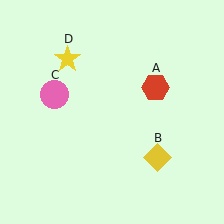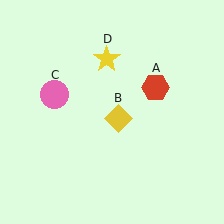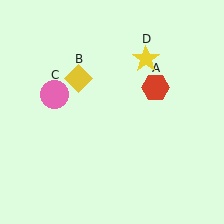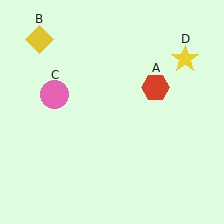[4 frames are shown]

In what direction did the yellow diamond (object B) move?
The yellow diamond (object B) moved up and to the left.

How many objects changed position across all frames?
2 objects changed position: yellow diamond (object B), yellow star (object D).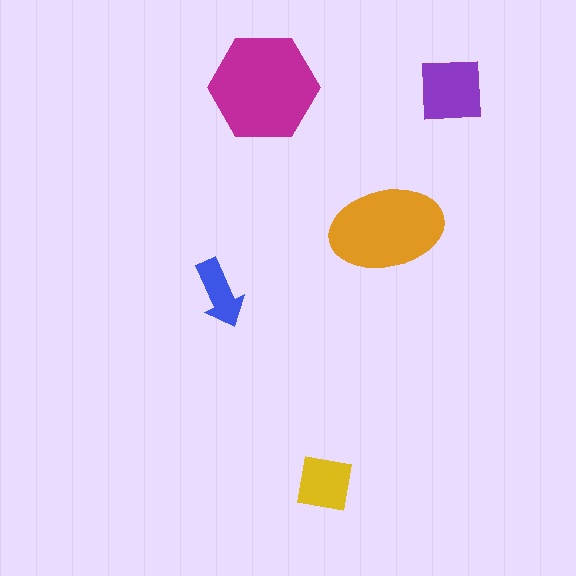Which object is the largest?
The magenta hexagon.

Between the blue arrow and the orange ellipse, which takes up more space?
The orange ellipse.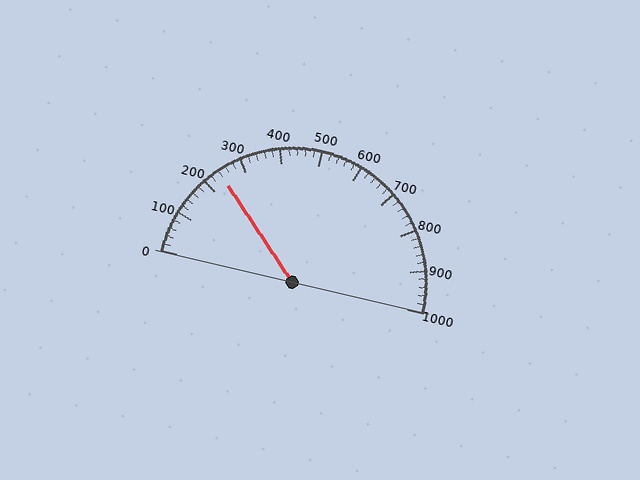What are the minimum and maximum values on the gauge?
The gauge ranges from 0 to 1000.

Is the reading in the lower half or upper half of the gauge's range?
The reading is in the lower half of the range (0 to 1000).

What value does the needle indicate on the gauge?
The needle indicates approximately 240.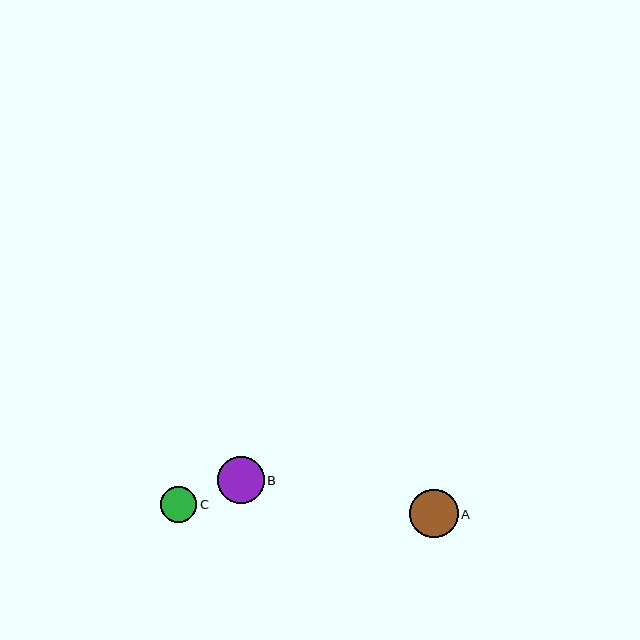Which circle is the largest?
Circle A is the largest with a size of approximately 49 pixels.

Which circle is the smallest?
Circle C is the smallest with a size of approximately 37 pixels.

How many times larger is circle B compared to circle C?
Circle B is approximately 1.3 times the size of circle C.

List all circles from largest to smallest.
From largest to smallest: A, B, C.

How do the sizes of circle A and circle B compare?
Circle A and circle B are approximately the same size.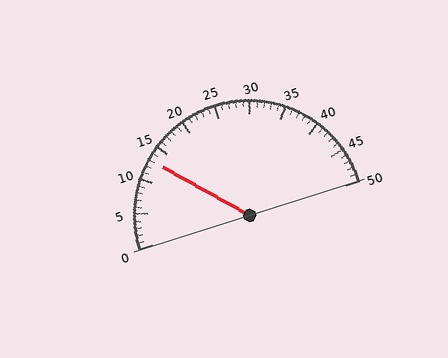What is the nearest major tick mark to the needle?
The nearest major tick mark is 15.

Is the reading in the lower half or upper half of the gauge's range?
The reading is in the lower half of the range (0 to 50).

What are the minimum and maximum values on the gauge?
The gauge ranges from 0 to 50.